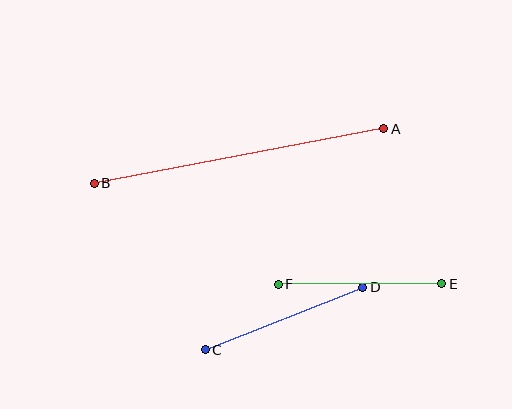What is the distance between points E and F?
The distance is approximately 163 pixels.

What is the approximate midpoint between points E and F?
The midpoint is at approximately (360, 284) pixels.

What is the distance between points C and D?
The distance is approximately 170 pixels.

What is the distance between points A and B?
The distance is approximately 295 pixels.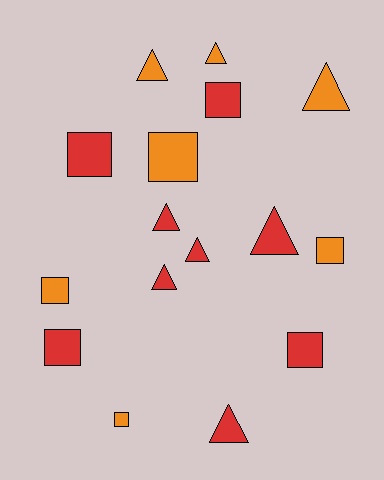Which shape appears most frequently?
Square, with 8 objects.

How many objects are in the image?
There are 16 objects.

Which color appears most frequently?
Red, with 9 objects.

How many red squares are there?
There are 4 red squares.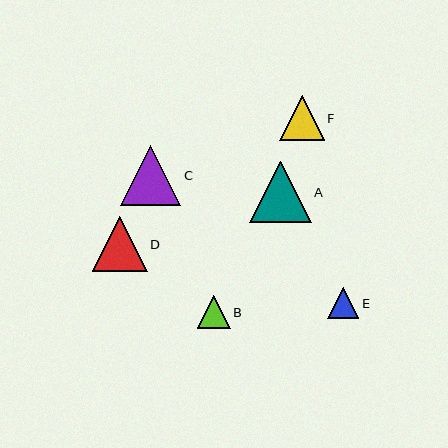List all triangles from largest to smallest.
From largest to smallest: A, C, D, F, B, E.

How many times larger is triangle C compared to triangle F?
Triangle C is approximately 1.3 times the size of triangle F.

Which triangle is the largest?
Triangle A is the largest with a size of approximately 61 pixels.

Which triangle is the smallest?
Triangle E is the smallest with a size of approximately 31 pixels.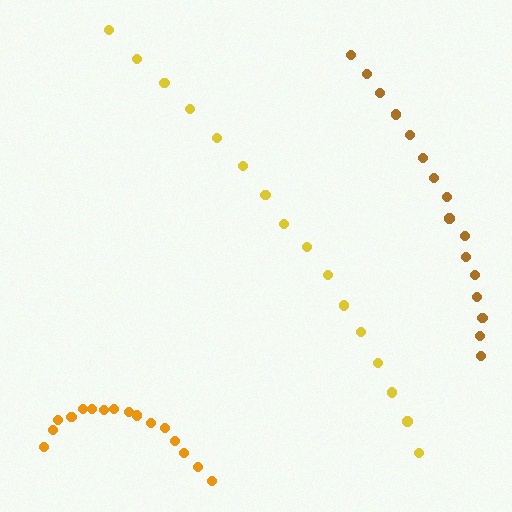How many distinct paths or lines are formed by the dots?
There are 3 distinct paths.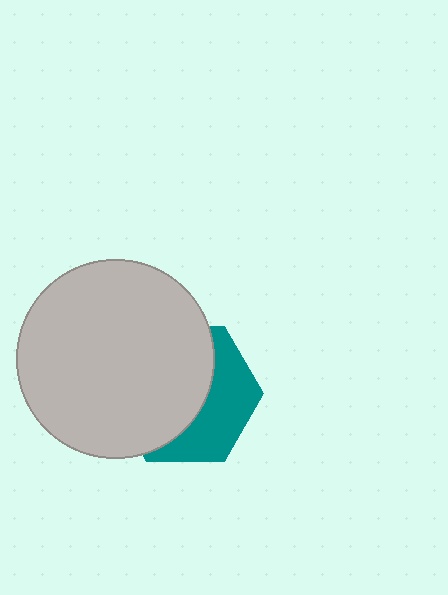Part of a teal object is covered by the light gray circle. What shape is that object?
It is a hexagon.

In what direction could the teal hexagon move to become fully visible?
The teal hexagon could move right. That would shift it out from behind the light gray circle entirely.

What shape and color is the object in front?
The object in front is a light gray circle.